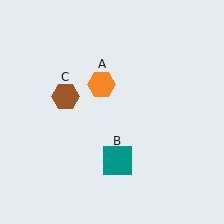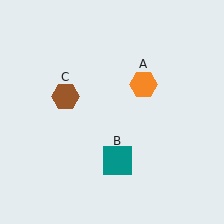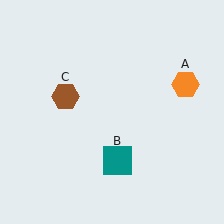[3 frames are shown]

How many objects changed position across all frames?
1 object changed position: orange hexagon (object A).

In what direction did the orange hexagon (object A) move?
The orange hexagon (object A) moved right.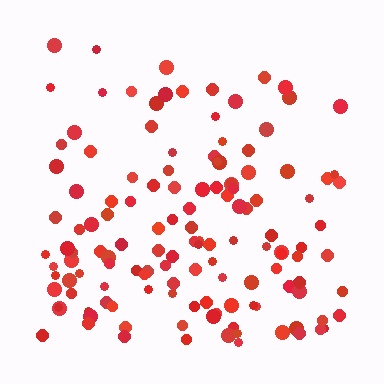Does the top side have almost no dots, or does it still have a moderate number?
Still a moderate number, just noticeably fewer than the bottom.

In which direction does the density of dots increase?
From top to bottom, with the bottom side densest.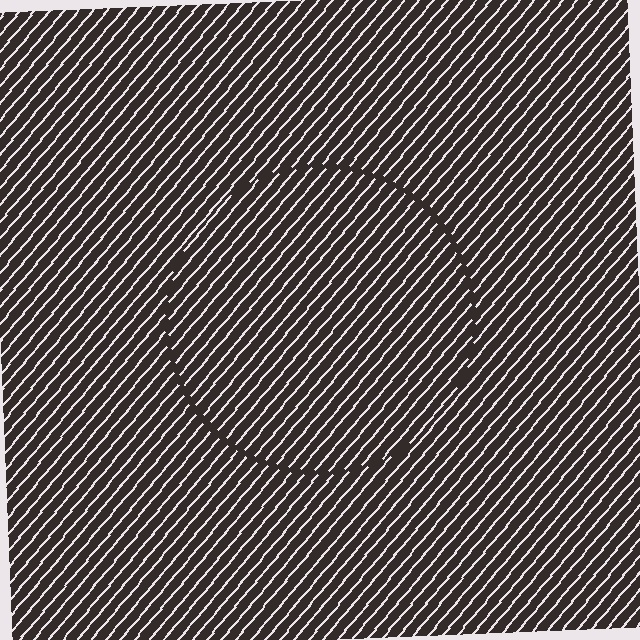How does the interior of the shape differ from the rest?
The interior of the shape contains the same grating, shifted by half a period — the contour is defined by the phase discontinuity where line-ends from the inner and outer gratings abut.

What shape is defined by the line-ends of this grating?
An illusory circle. The interior of the shape contains the same grating, shifted by half a period — the contour is defined by the phase discontinuity where line-ends from the inner and outer gratings abut.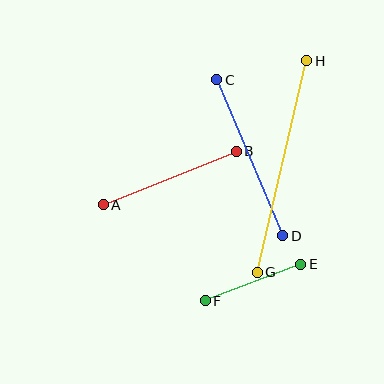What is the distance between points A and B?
The distance is approximately 143 pixels.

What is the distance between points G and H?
The distance is approximately 217 pixels.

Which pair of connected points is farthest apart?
Points G and H are farthest apart.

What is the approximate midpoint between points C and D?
The midpoint is at approximately (250, 158) pixels.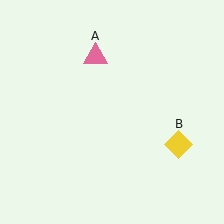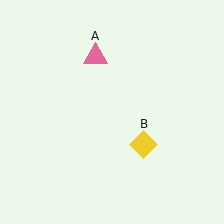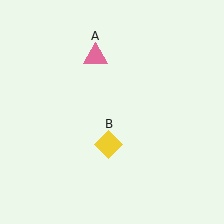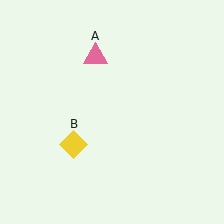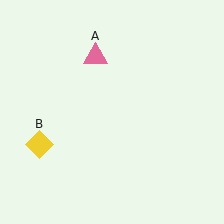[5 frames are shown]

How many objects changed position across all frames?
1 object changed position: yellow diamond (object B).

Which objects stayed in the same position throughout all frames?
Pink triangle (object A) remained stationary.